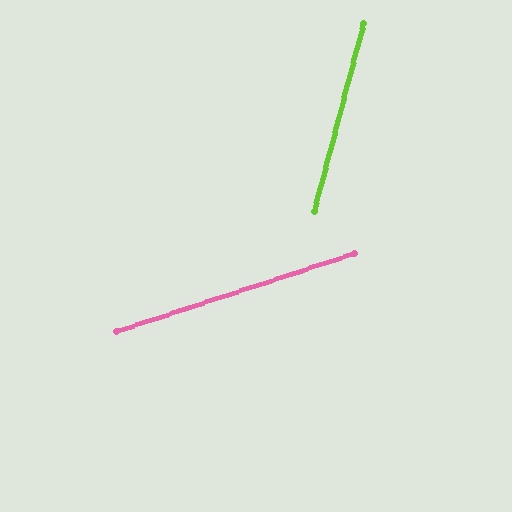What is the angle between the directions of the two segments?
Approximately 57 degrees.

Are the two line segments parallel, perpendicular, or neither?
Neither parallel nor perpendicular — they differ by about 57°.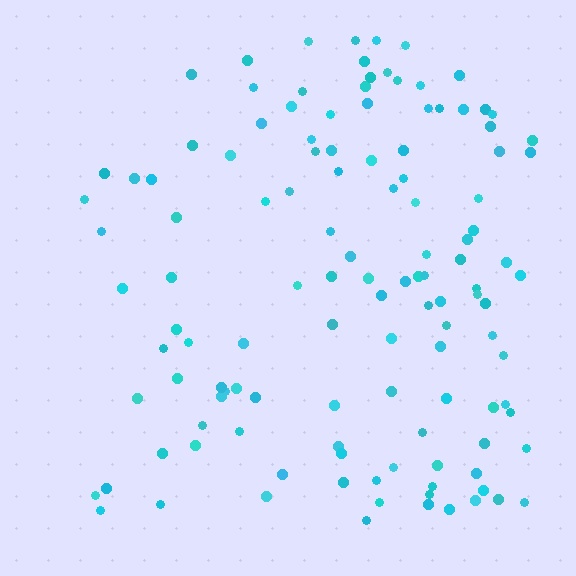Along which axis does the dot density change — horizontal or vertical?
Horizontal.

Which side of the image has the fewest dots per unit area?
The left.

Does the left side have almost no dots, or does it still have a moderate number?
Still a moderate number, just noticeably fewer than the right.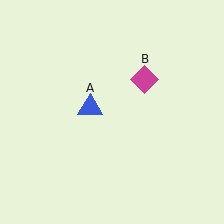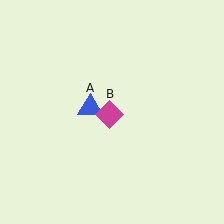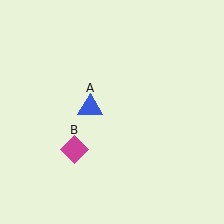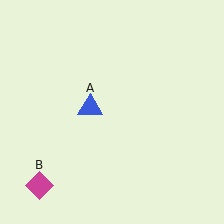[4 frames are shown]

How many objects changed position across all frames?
1 object changed position: magenta diamond (object B).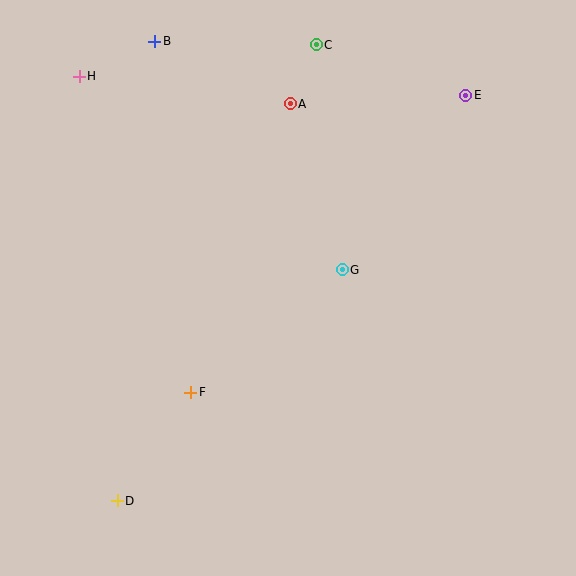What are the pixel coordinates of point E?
Point E is at (466, 95).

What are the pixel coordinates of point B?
Point B is at (155, 41).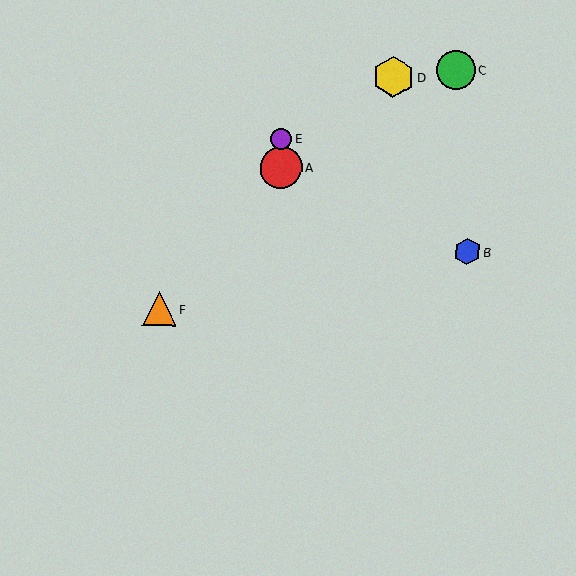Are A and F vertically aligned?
No, A is at x≈281 and F is at x≈159.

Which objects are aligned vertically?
Objects A, E are aligned vertically.